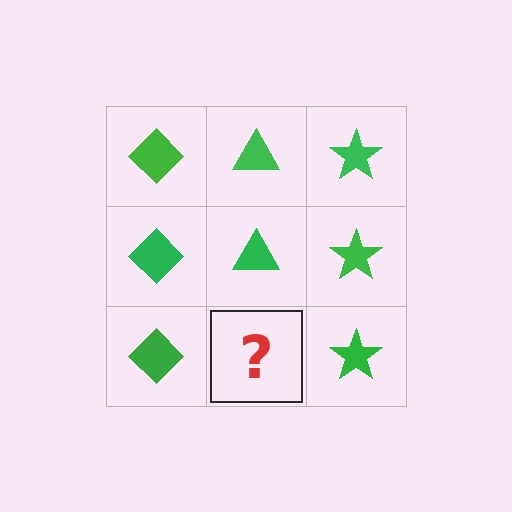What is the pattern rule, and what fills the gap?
The rule is that each column has a consistent shape. The gap should be filled with a green triangle.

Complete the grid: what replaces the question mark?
The question mark should be replaced with a green triangle.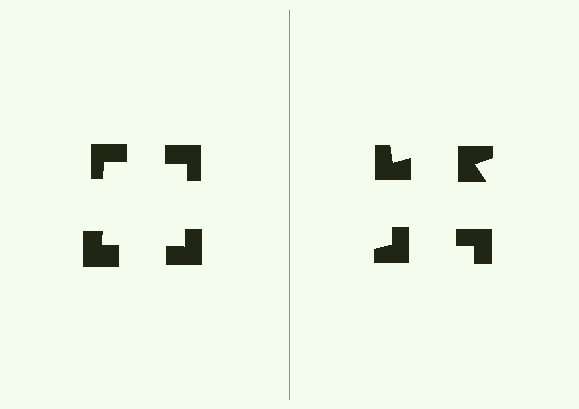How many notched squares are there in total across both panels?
8 — 4 on each side.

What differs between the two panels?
The notched squares are positioned identically on both sides; only the wedge orientations differ. On the left they align to a square; on the right they are misaligned.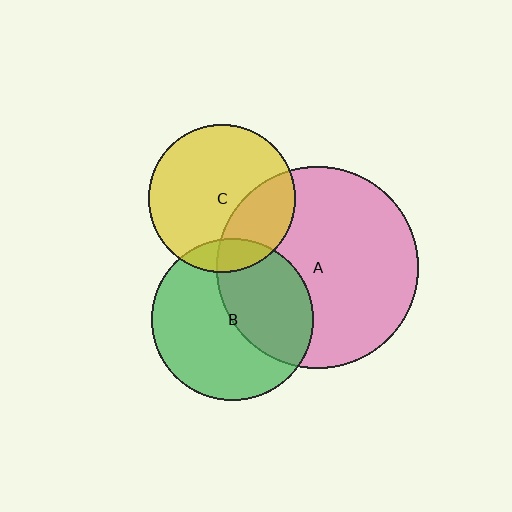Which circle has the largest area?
Circle A (pink).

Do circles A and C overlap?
Yes.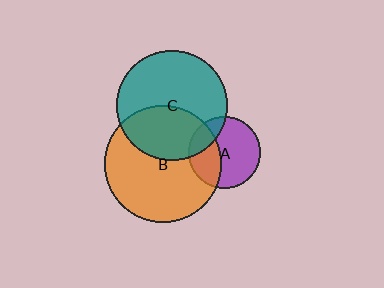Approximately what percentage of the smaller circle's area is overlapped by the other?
Approximately 35%.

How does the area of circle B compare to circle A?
Approximately 2.7 times.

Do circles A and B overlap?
Yes.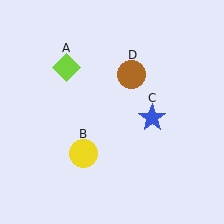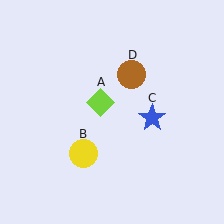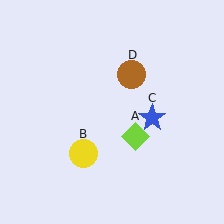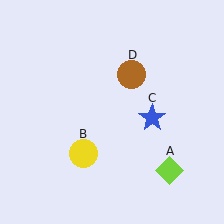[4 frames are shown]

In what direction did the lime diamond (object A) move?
The lime diamond (object A) moved down and to the right.